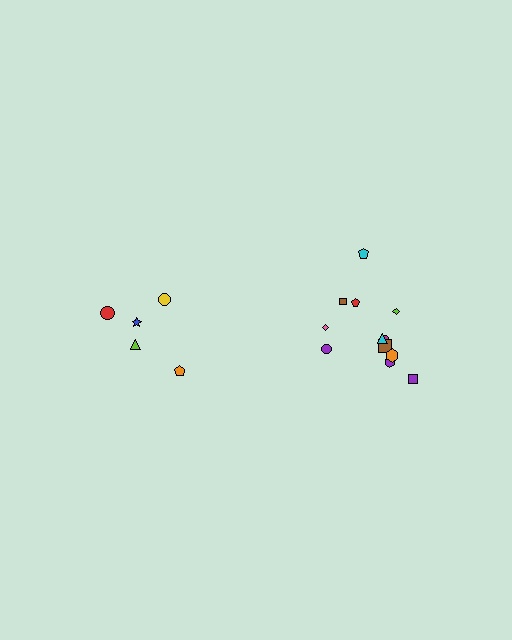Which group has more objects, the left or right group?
The right group.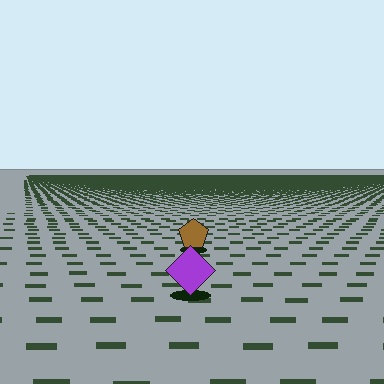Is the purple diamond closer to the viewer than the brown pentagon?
Yes. The purple diamond is closer — you can tell from the texture gradient: the ground texture is coarser near it.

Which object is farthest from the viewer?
The brown pentagon is farthest from the viewer. It appears smaller and the ground texture around it is denser.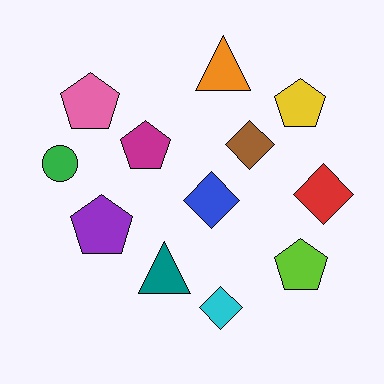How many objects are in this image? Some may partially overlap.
There are 12 objects.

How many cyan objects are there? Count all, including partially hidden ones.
There is 1 cyan object.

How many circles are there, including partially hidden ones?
There is 1 circle.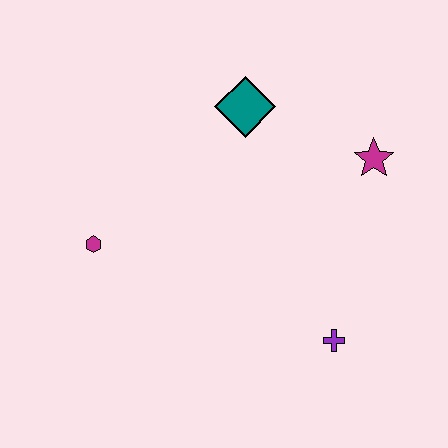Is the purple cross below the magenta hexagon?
Yes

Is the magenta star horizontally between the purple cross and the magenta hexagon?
No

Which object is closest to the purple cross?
The magenta star is closest to the purple cross.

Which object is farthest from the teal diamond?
The purple cross is farthest from the teal diamond.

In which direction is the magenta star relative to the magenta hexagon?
The magenta star is to the right of the magenta hexagon.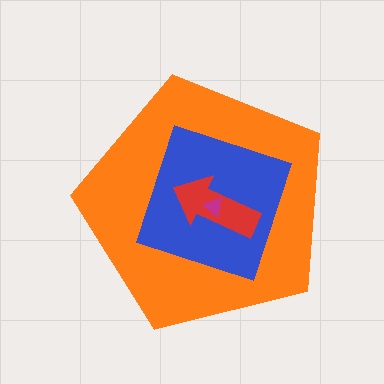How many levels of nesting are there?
4.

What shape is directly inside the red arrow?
The magenta triangle.